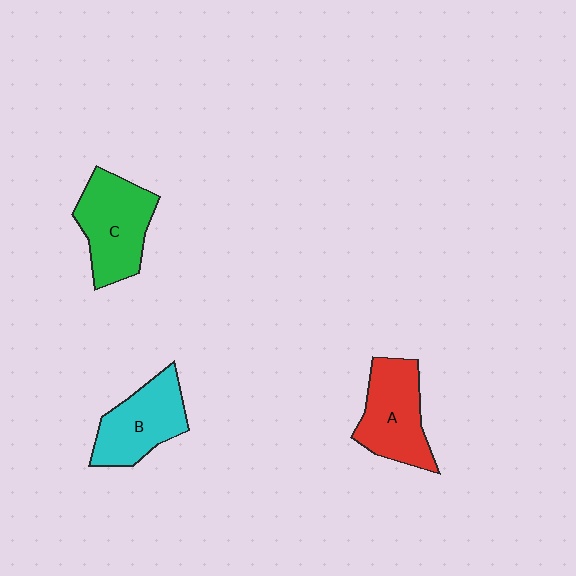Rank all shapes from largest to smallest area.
From largest to smallest: C (green), A (red), B (cyan).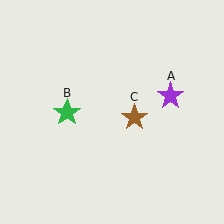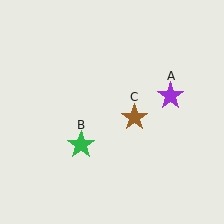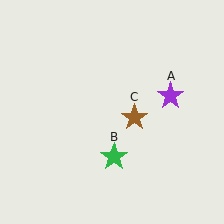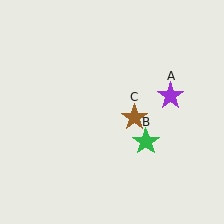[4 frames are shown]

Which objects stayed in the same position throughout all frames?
Purple star (object A) and brown star (object C) remained stationary.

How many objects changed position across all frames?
1 object changed position: green star (object B).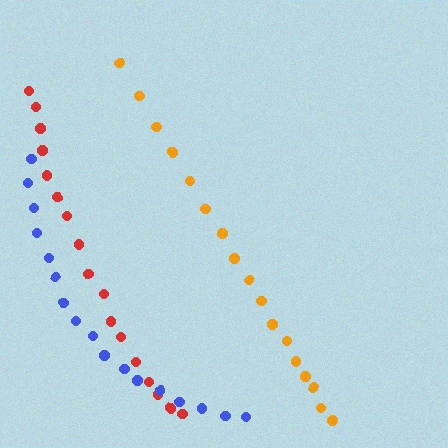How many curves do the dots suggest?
There are 3 distinct paths.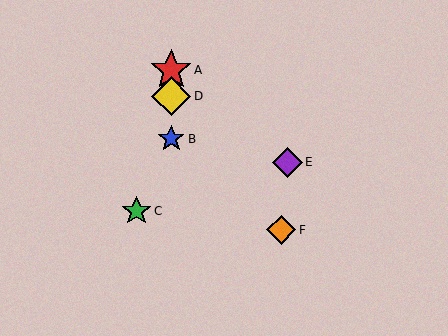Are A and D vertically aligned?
Yes, both are at x≈171.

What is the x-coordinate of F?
Object F is at x≈281.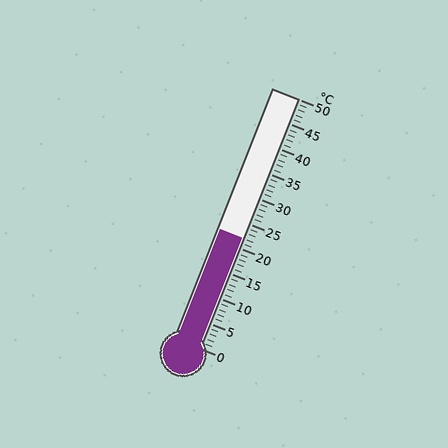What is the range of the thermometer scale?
The thermometer scale ranges from 0°C to 50°C.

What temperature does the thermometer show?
The thermometer shows approximately 22°C.